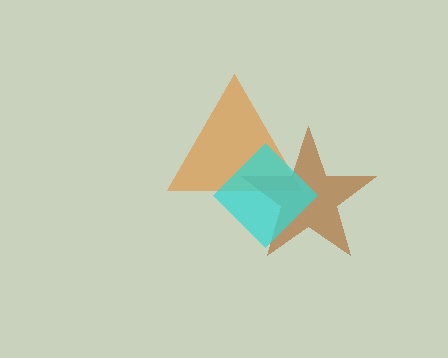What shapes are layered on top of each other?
The layered shapes are: an orange triangle, a brown star, a cyan diamond.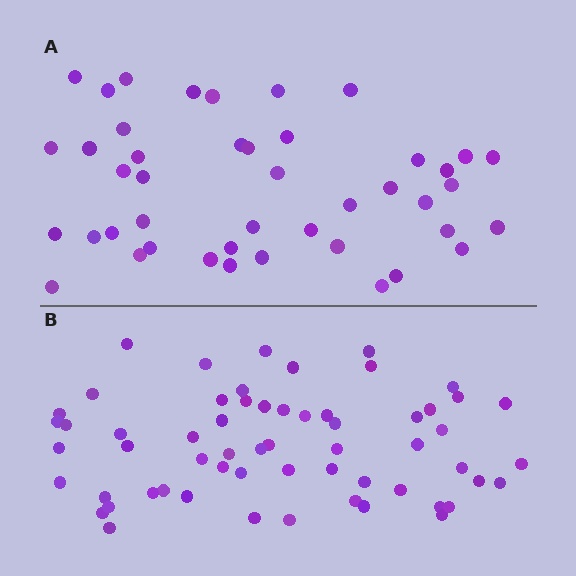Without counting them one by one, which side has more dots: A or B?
Region B (the bottom region) has more dots.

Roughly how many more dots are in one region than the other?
Region B has approximately 15 more dots than region A.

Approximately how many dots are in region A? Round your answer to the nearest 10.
About 40 dots. (The exact count is 44, which rounds to 40.)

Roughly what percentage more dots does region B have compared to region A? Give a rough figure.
About 35% more.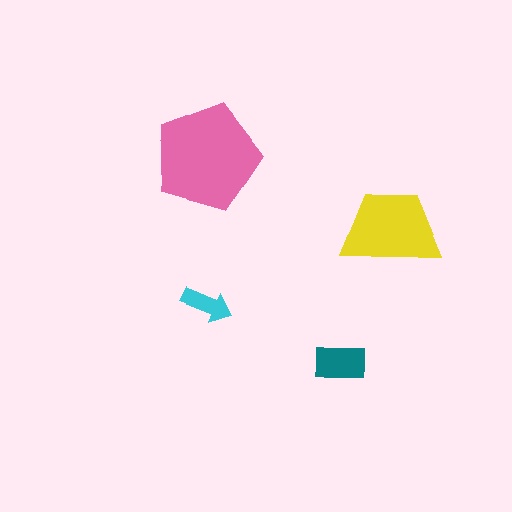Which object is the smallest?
The cyan arrow.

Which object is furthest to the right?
The yellow trapezoid is rightmost.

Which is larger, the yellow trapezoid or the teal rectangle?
The yellow trapezoid.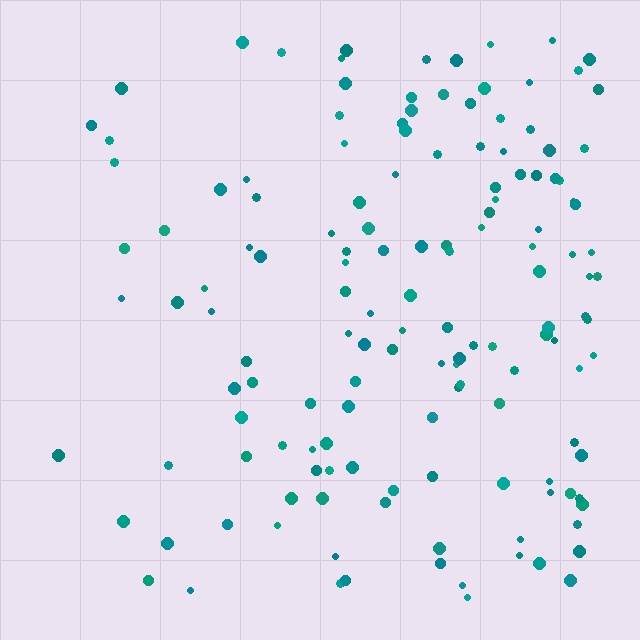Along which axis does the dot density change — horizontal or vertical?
Horizontal.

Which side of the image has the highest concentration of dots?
The right.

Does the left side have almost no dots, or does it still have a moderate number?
Still a moderate number, just noticeably fewer than the right.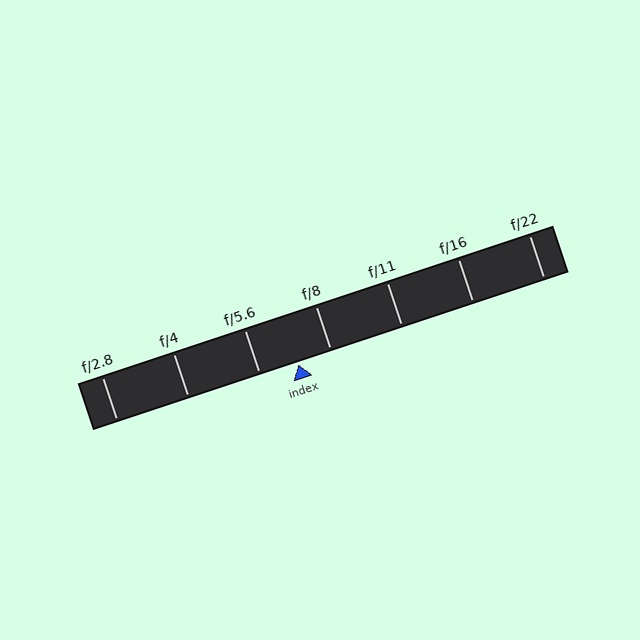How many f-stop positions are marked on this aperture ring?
There are 7 f-stop positions marked.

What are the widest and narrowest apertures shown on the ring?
The widest aperture shown is f/2.8 and the narrowest is f/22.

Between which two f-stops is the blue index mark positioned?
The index mark is between f/5.6 and f/8.